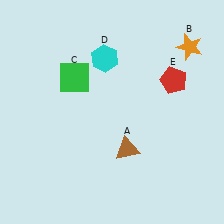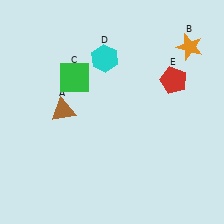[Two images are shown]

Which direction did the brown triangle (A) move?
The brown triangle (A) moved left.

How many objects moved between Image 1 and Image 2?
1 object moved between the two images.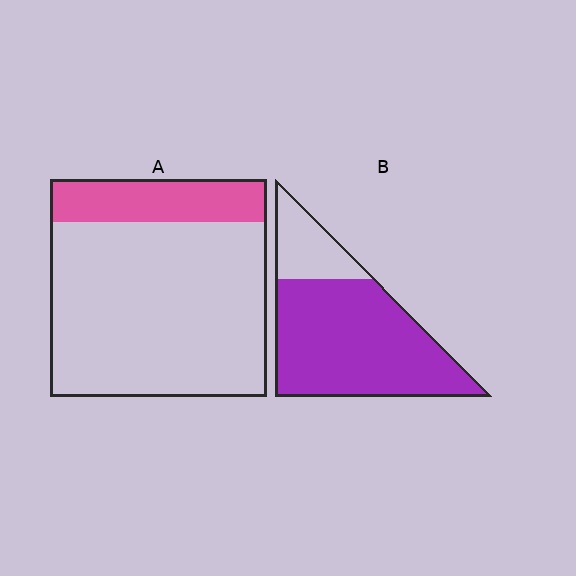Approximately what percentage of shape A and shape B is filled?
A is approximately 20% and B is approximately 80%.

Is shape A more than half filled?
No.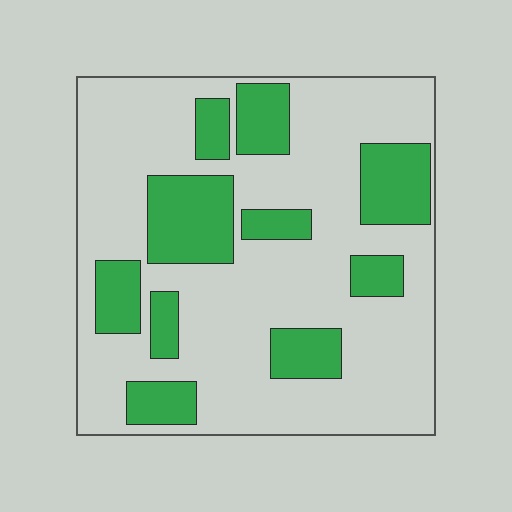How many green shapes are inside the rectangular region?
10.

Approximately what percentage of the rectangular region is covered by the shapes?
Approximately 30%.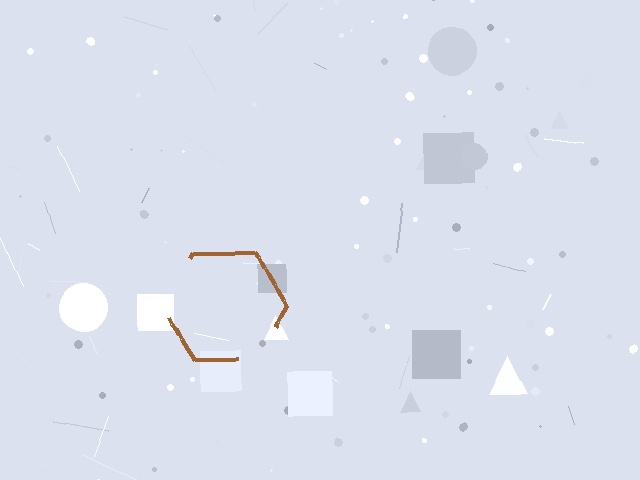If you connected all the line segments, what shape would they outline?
They would outline a hexagon.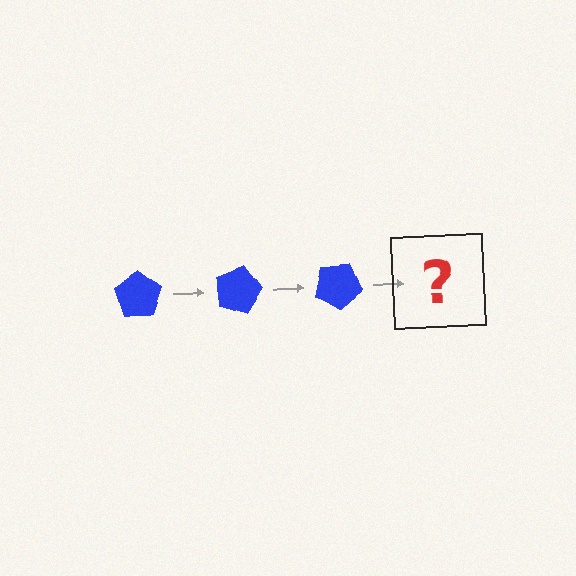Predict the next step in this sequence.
The next step is a blue pentagon rotated 45 degrees.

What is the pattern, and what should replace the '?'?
The pattern is that the pentagon rotates 15 degrees each step. The '?' should be a blue pentagon rotated 45 degrees.